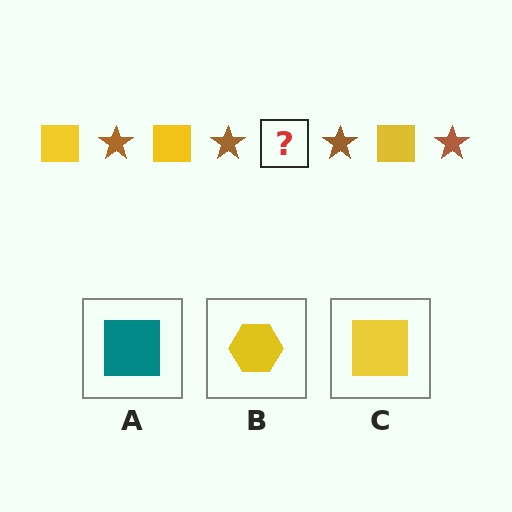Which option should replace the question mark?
Option C.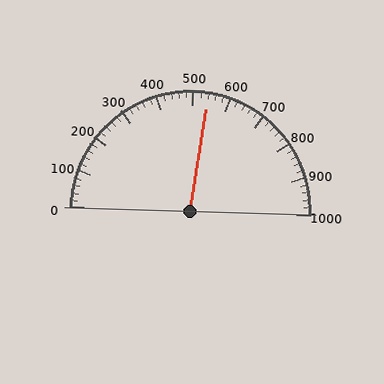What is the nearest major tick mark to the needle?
The nearest major tick mark is 500.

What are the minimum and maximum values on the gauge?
The gauge ranges from 0 to 1000.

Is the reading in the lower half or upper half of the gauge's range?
The reading is in the upper half of the range (0 to 1000).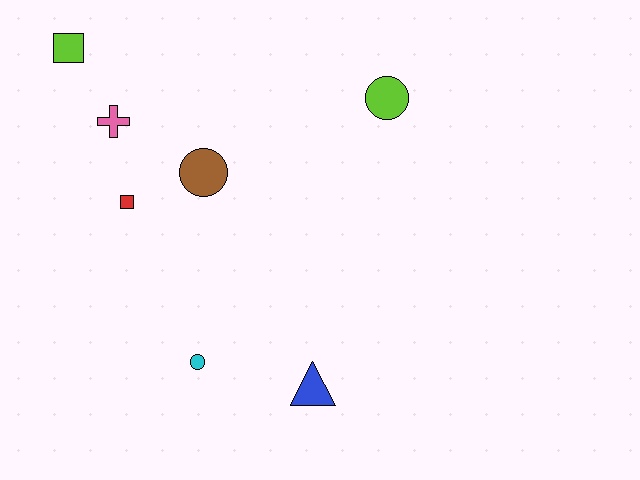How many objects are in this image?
There are 7 objects.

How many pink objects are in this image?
There is 1 pink object.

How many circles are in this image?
There are 3 circles.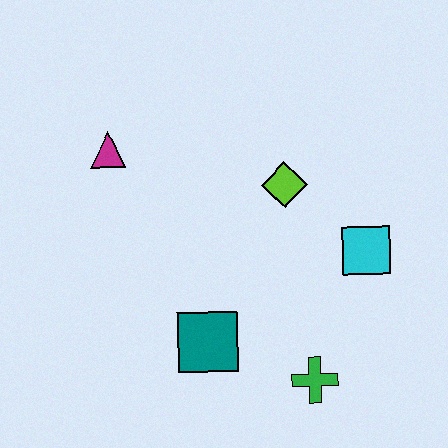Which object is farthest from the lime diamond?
The green cross is farthest from the lime diamond.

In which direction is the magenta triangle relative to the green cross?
The magenta triangle is above the green cross.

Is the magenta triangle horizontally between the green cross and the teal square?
No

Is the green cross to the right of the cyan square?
No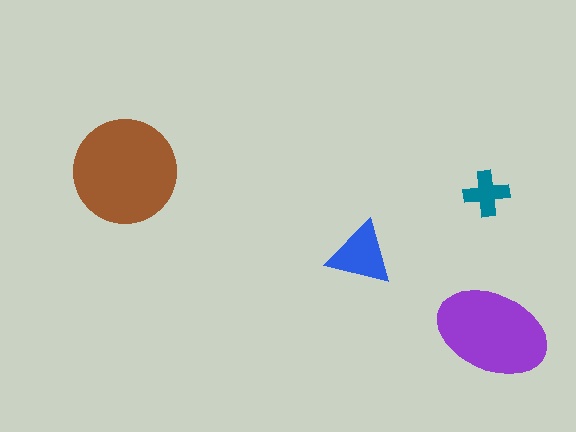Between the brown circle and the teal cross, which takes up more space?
The brown circle.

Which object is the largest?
The brown circle.